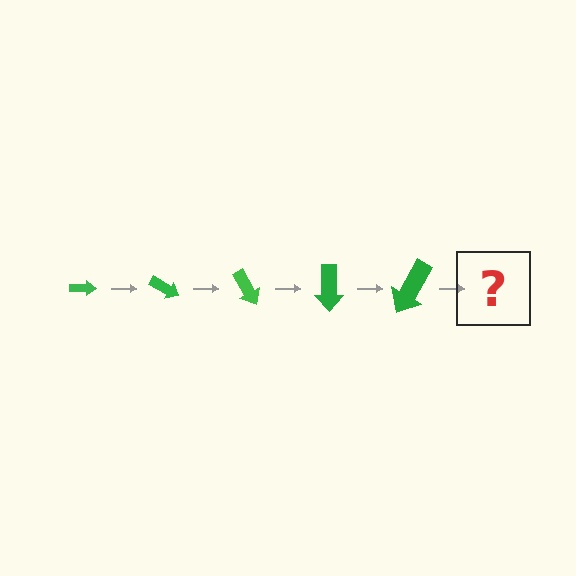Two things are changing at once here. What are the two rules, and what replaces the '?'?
The two rules are that the arrow grows larger each step and it rotates 30 degrees each step. The '?' should be an arrow, larger than the previous one and rotated 150 degrees from the start.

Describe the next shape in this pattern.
It should be an arrow, larger than the previous one and rotated 150 degrees from the start.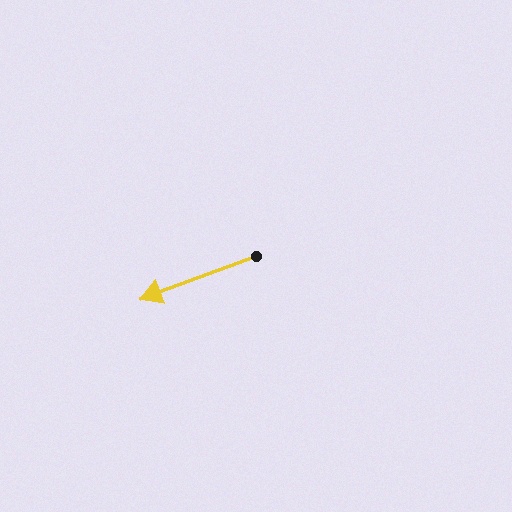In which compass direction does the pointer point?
West.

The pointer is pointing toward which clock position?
Roughly 8 o'clock.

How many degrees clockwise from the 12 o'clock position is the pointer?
Approximately 250 degrees.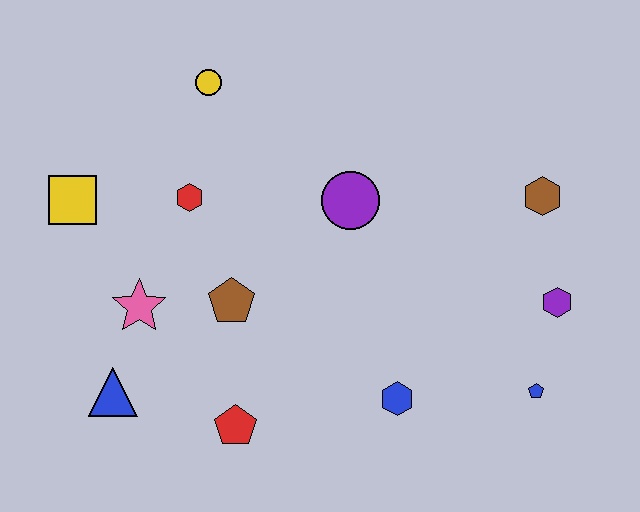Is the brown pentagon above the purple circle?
No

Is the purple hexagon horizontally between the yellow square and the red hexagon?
No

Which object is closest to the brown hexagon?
The purple hexagon is closest to the brown hexagon.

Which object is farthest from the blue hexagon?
The yellow square is farthest from the blue hexagon.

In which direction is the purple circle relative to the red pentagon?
The purple circle is above the red pentagon.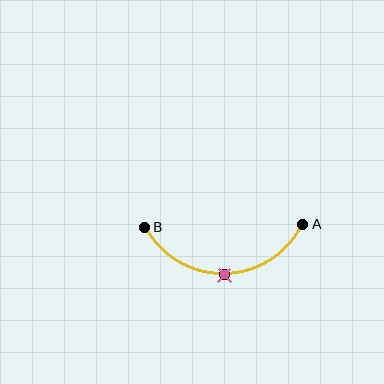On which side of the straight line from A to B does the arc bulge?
The arc bulges below the straight line connecting A and B.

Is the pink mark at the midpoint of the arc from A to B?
Yes. The pink mark lies on the arc at equal arc-length from both A and B — it is the arc midpoint.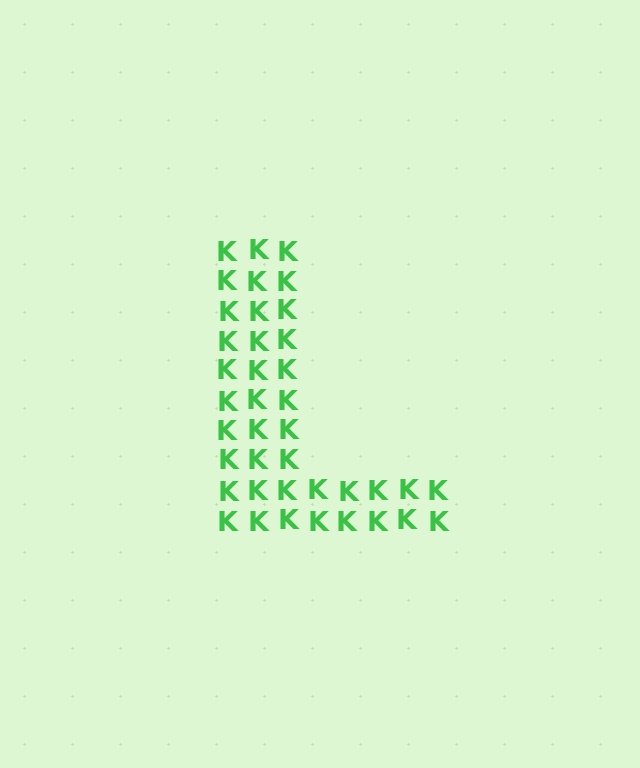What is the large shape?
The large shape is the letter L.